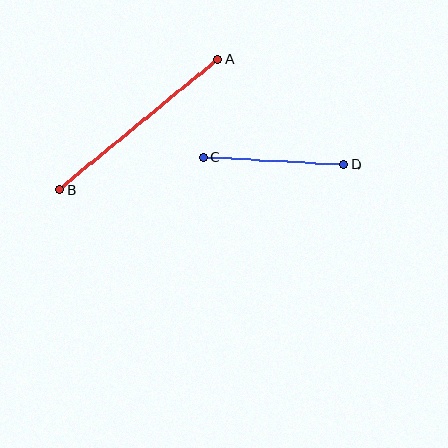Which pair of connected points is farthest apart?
Points A and B are farthest apart.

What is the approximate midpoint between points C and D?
The midpoint is at approximately (274, 161) pixels.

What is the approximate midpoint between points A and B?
The midpoint is at approximately (139, 124) pixels.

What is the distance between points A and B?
The distance is approximately 205 pixels.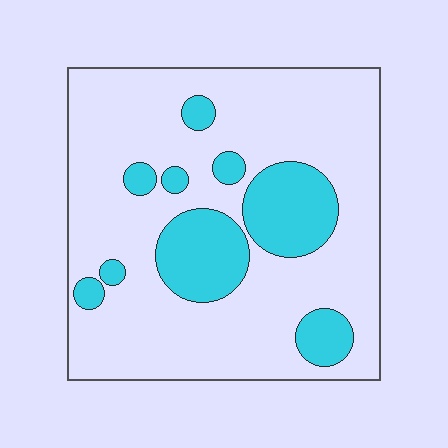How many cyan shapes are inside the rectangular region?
9.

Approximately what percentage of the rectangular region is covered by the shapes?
Approximately 20%.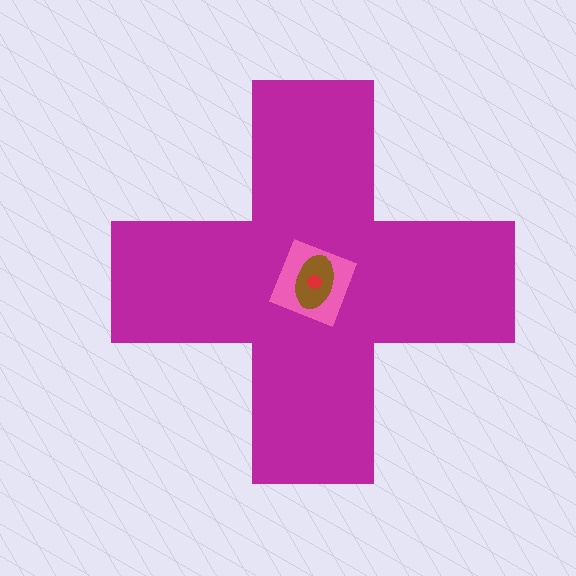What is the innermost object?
The red circle.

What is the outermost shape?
The magenta cross.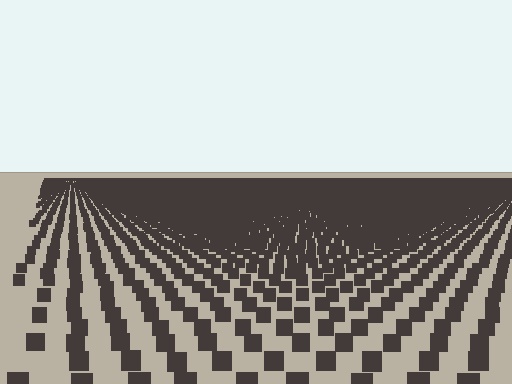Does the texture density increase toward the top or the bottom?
Density increases toward the top.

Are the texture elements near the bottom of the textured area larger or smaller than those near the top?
Larger. Near the bottom, elements are closer to the viewer and appear at a bigger on-screen size.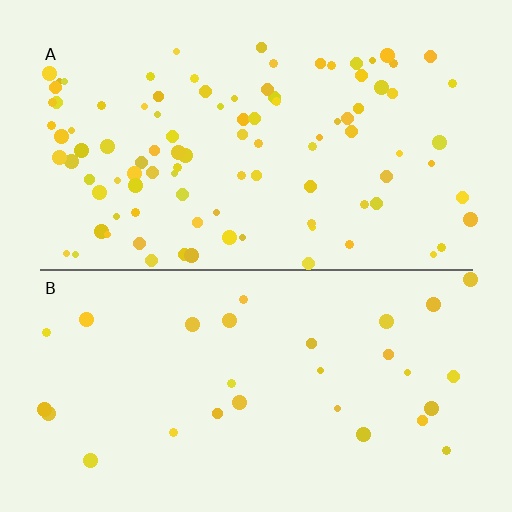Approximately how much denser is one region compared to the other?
Approximately 3.2× — region A over region B.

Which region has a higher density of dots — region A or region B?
A (the top).